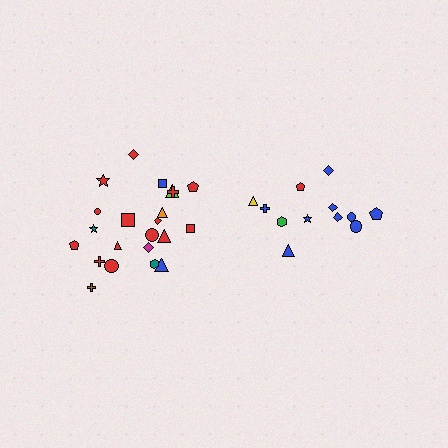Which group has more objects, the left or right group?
The left group.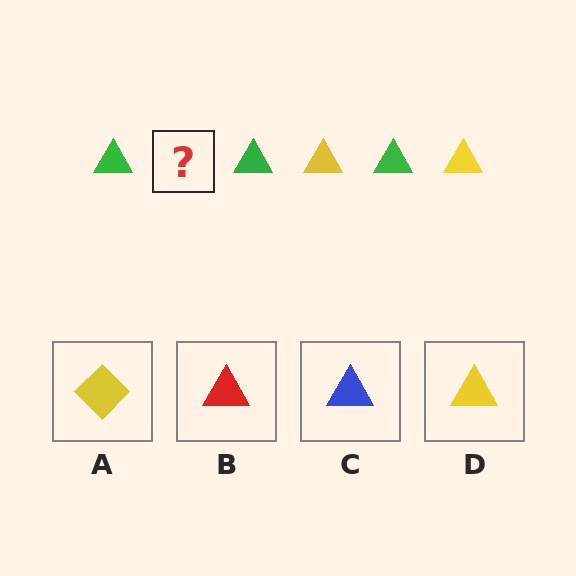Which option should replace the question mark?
Option D.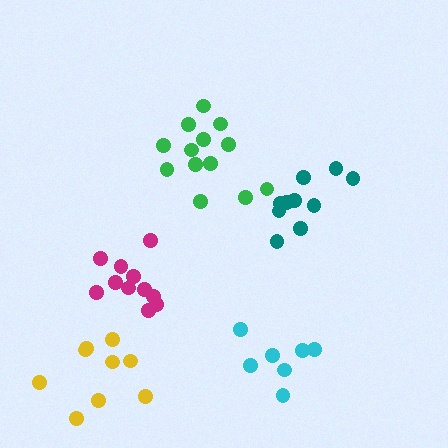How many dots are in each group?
Group 1: 13 dots, Group 2: 7 dots, Group 3: 10 dots, Group 4: 11 dots, Group 5: 9 dots (50 total).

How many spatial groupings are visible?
There are 5 spatial groupings.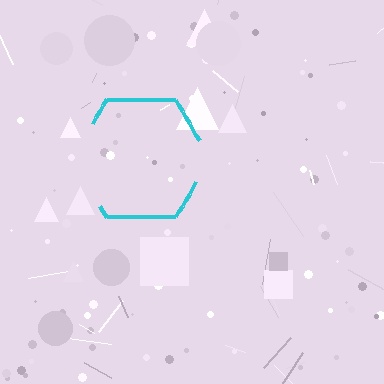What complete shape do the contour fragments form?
The contour fragments form a hexagon.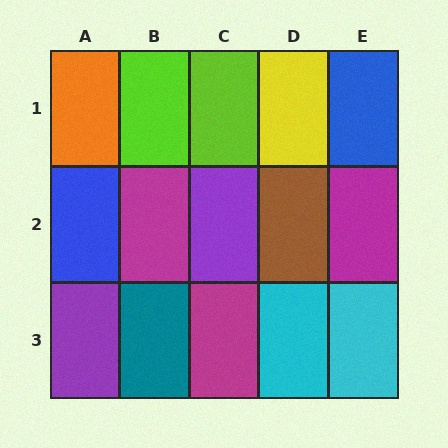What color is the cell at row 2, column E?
Magenta.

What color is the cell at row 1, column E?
Blue.